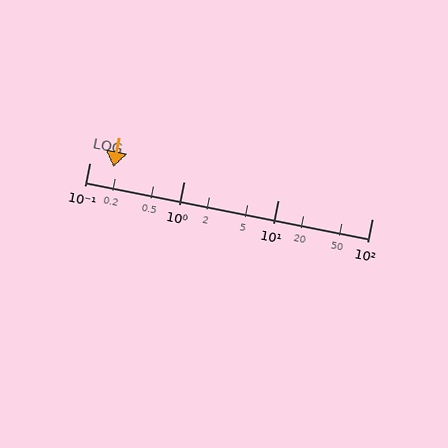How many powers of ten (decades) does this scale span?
The scale spans 3 decades, from 0.1 to 100.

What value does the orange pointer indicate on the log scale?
The pointer indicates approximately 0.18.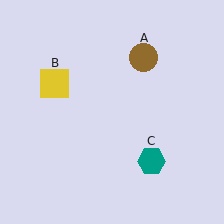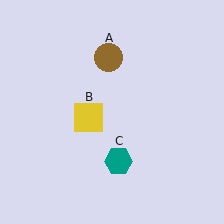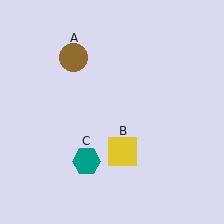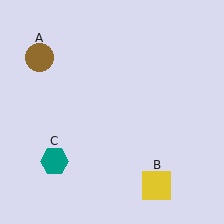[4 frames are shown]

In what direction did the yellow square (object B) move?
The yellow square (object B) moved down and to the right.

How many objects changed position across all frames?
3 objects changed position: brown circle (object A), yellow square (object B), teal hexagon (object C).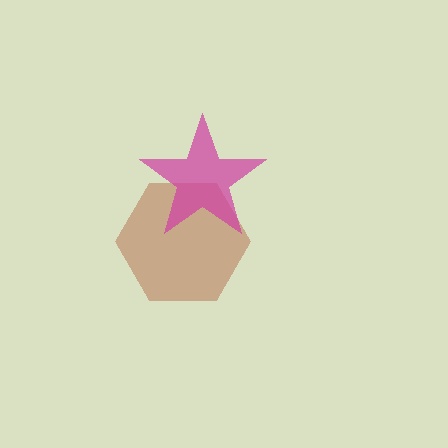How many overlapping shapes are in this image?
There are 2 overlapping shapes in the image.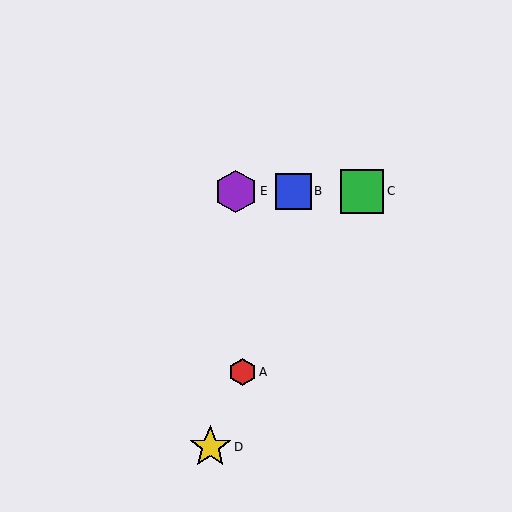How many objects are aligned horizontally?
3 objects (B, C, E) are aligned horizontally.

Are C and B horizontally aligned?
Yes, both are at y≈191.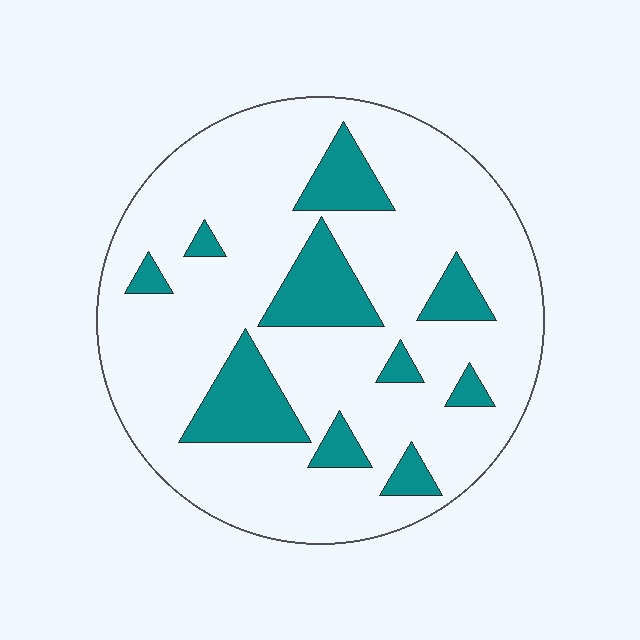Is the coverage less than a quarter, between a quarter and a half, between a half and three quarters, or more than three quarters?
Less than a quarter.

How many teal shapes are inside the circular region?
10.